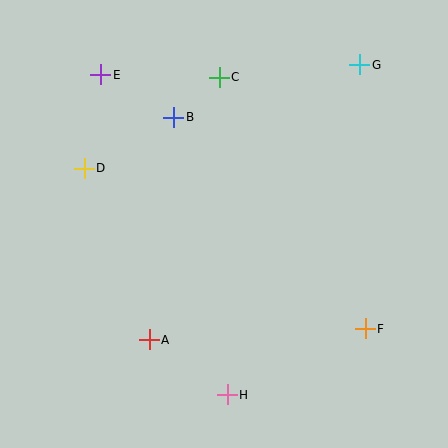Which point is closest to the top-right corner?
Point G is closest to the top-right corner.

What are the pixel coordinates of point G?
Point G is at (360, 65).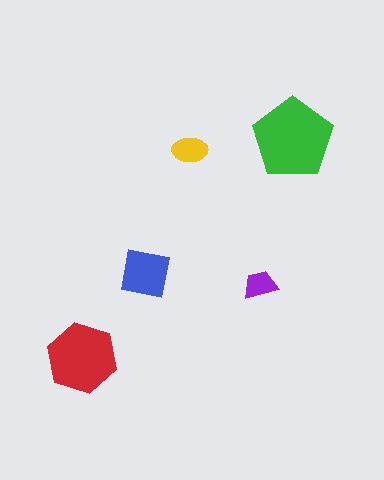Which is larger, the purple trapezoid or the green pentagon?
The green pentagon.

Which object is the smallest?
The purple trapezoid.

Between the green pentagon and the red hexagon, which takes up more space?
The green pentagon.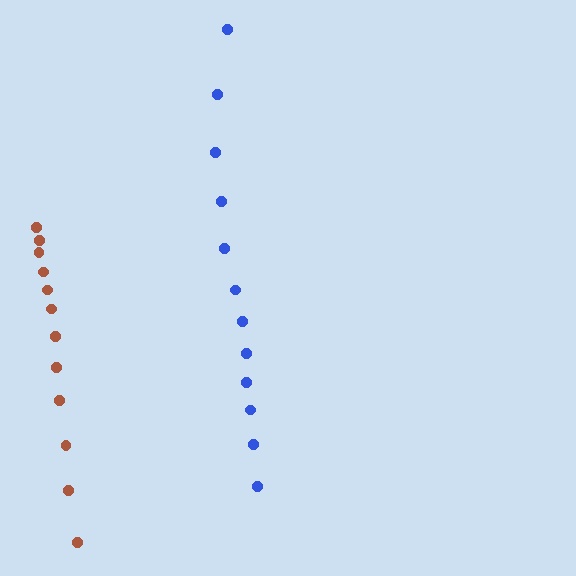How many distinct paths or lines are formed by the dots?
There are 2 distinct paths.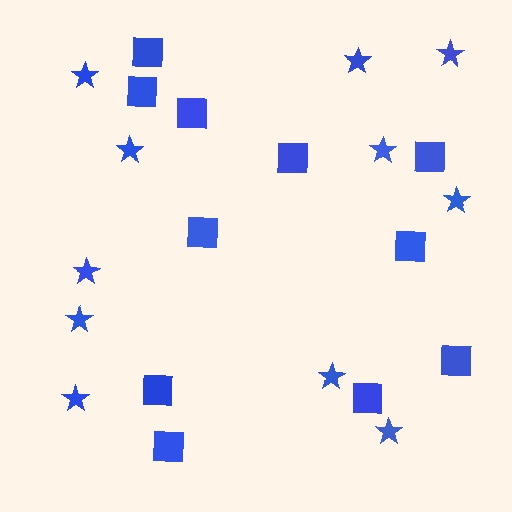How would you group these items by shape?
There are 2 groups: one group of stars (11) and one group of squares (11).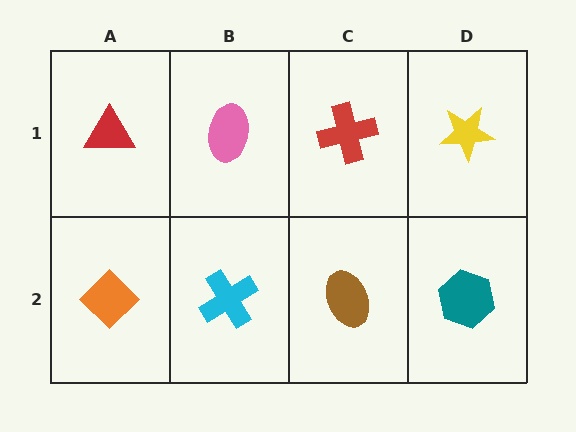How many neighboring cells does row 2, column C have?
3.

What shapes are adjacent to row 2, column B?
A pink ellipse (row 1, column B), an orange diamond (row 2, column A), a brown ellipse (row 2, column C).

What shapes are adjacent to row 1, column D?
A teal hexagon (row 2, column D), a red cross (row 1, column C).